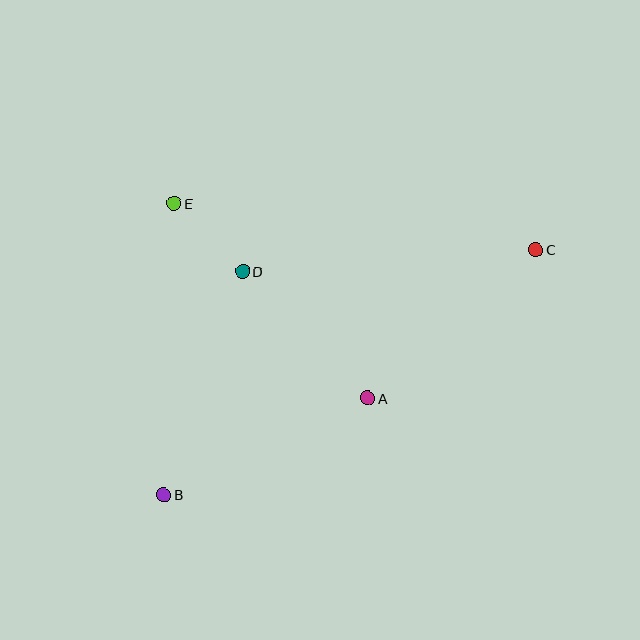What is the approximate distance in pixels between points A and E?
The distance between A and E is approximately 275 pixels.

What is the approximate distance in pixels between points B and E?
The distance between B and E is approximately 292 pixels.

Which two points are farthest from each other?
Points B and C are farthest from each other.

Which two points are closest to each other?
Points D and E are closest to each other.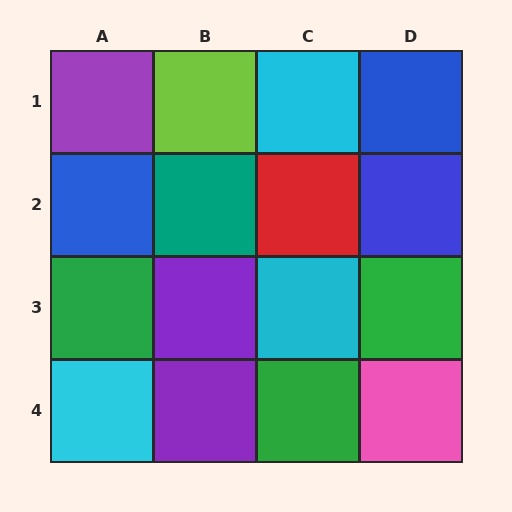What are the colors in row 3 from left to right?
Green, purple, cyan, green.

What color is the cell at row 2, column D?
Blue.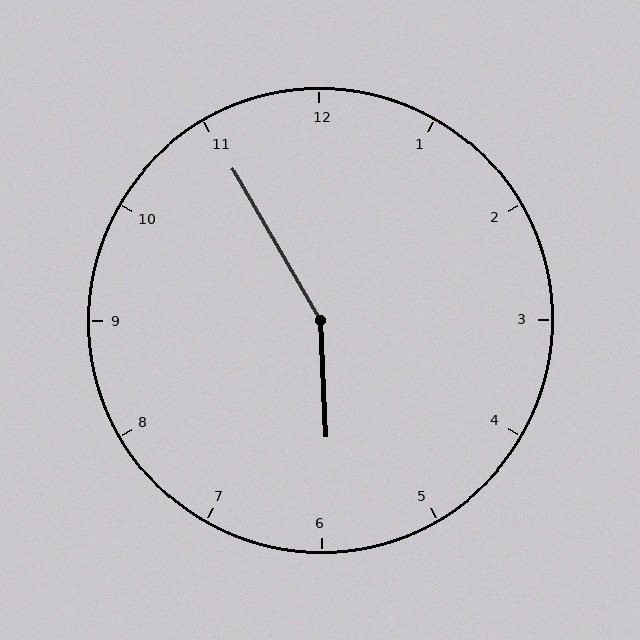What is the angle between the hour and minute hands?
Approximately 152 degrees.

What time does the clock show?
5:55.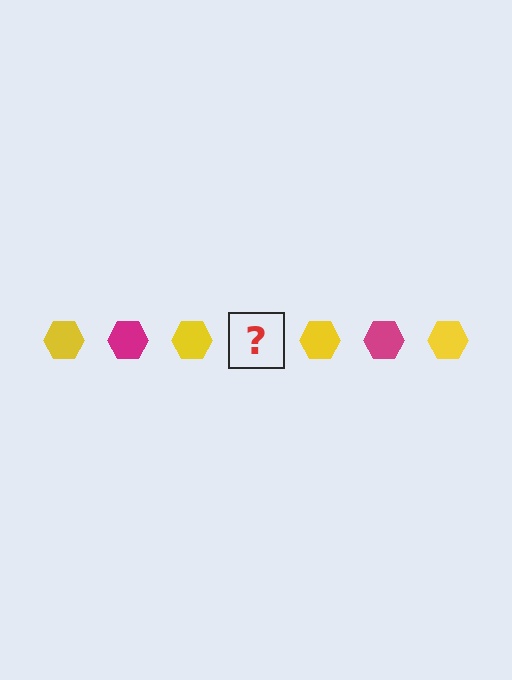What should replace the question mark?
The question mark should be replaced with a magenta hexagon.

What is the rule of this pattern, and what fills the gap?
The rule is that the pattern cycles through yellow, magenta hexagons. The gap should be filled with a magenta hexagon.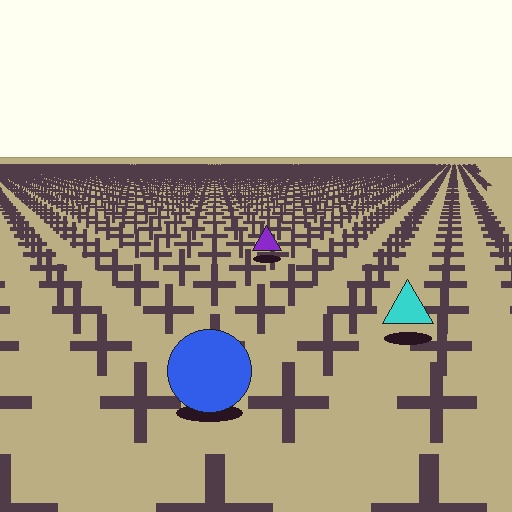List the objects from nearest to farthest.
From nearest to farthest: the blue circle, the cyan triangle, the purple triangle.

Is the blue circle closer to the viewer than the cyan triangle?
Yes. The blue circle is closer — you can tell from the texture gradient: the ground texture is coarser near it.